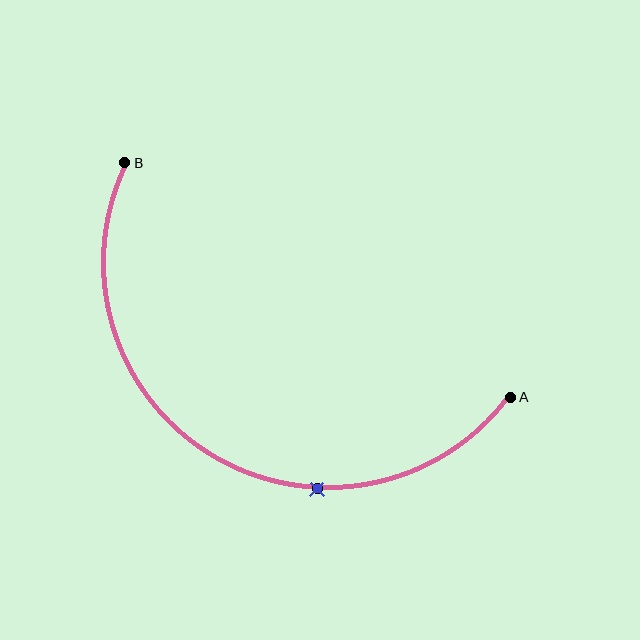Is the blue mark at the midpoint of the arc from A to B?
No. The blue mark lies on the arc but is closer to endpoint A. The arc midpoint would be at the point on the curve equidistant along the arc from both A and B.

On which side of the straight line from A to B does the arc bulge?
The arc bulges below the straight line connecting A and B.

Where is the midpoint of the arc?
The arc midpoint is the point on the curve farthest from the straight line joining A and B. It sits below that line.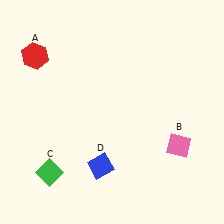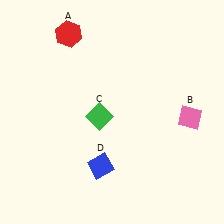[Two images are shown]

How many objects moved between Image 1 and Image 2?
3 objects moved between the two images.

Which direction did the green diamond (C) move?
The green diamond (C) moved up.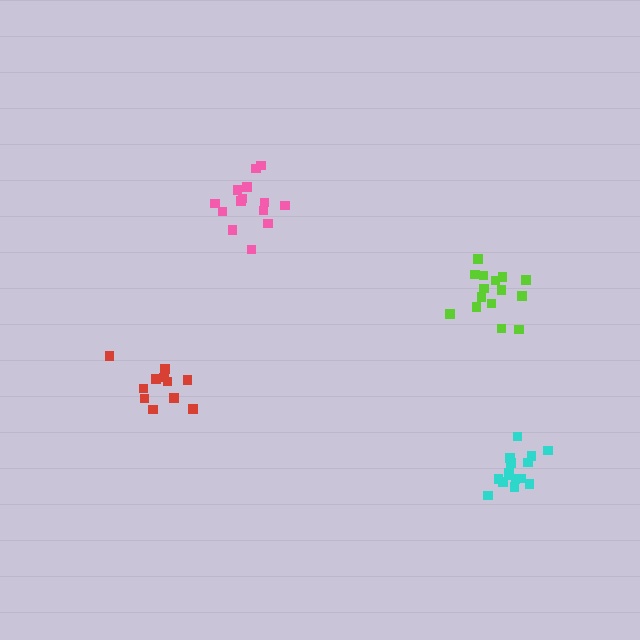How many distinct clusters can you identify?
There are 4 distinct clusters.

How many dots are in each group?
Group 1: 11 dots, Group 2: 15 dots, Group 3: 14 dots, Group 4: 15 dots (55 total).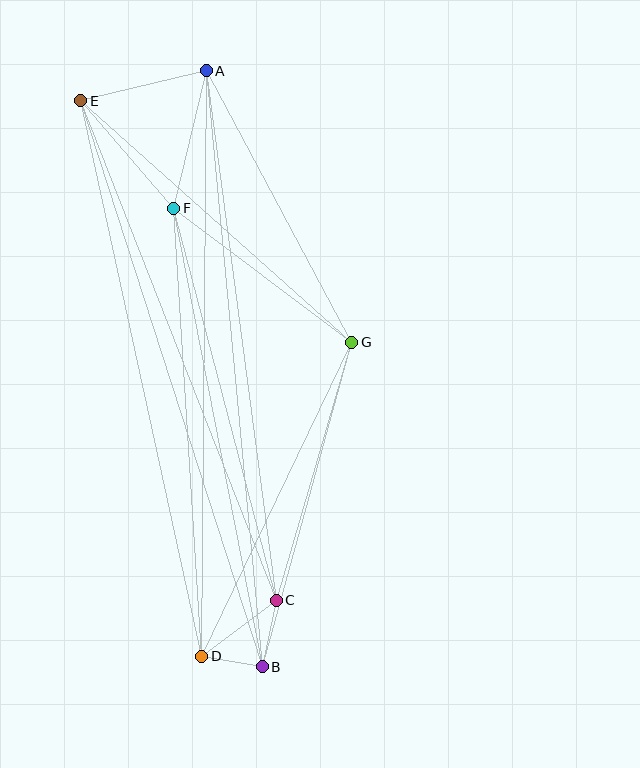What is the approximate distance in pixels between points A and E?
The distance between A and E is approximately 129 pixels.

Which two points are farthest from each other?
Points A and B are farthest from each other.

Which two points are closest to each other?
Points B and D are closest to each other.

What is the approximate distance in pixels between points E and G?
The distance between E and G is approximately 363 pixels.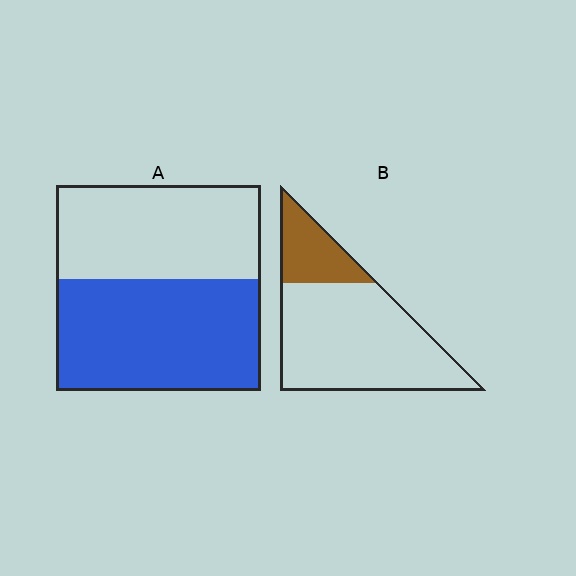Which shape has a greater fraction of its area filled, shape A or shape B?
Shape A.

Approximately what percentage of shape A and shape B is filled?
A is approximately 55% and B is approximately 25%.